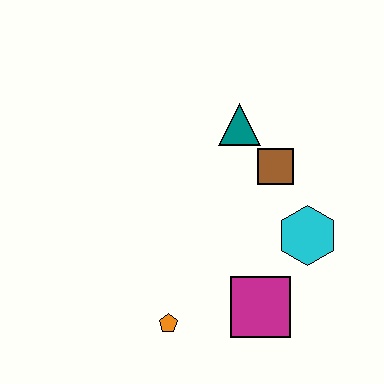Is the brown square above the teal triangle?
No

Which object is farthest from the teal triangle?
The orange pentagon is farthest from the teal triangle.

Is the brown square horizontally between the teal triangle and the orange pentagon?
No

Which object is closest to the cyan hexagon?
The brown square is closest to the cyan hexagon.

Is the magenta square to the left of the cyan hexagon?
Yes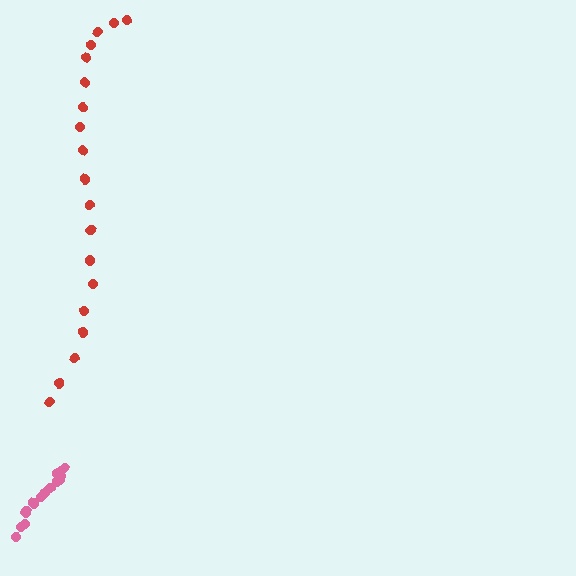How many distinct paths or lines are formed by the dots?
There are 2 distinct paths.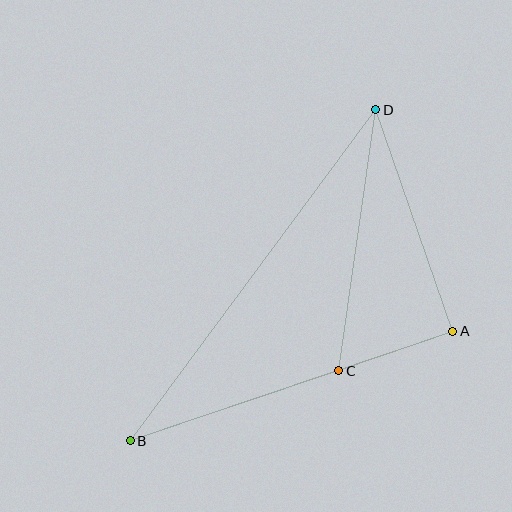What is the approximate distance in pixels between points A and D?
The distance between A and D is approximately 235 pixels.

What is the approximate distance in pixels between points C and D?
The distance between C and D is approximately 264 pixels.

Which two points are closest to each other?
Points A and C are closest to each other.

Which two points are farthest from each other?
Points B and D are farthest from each other.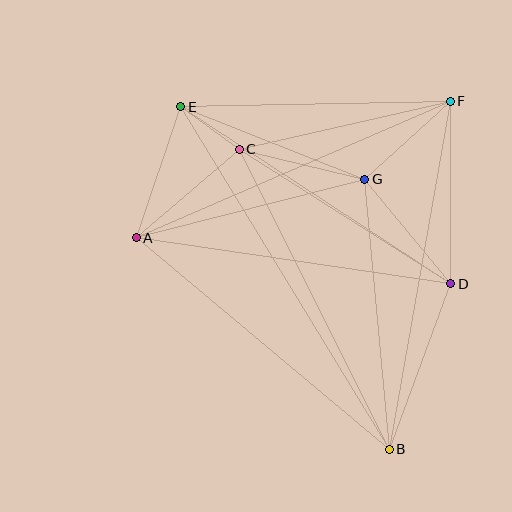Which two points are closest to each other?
Points C and E are closest to each other.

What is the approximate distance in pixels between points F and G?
The distance between F and G is approximately 115 pixels.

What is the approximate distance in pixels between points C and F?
The distance between C and F is approximately 216 pixels.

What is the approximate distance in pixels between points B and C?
The distance between B and C is approximately 336 pixels.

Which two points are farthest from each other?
Points B and E are farthest from each other.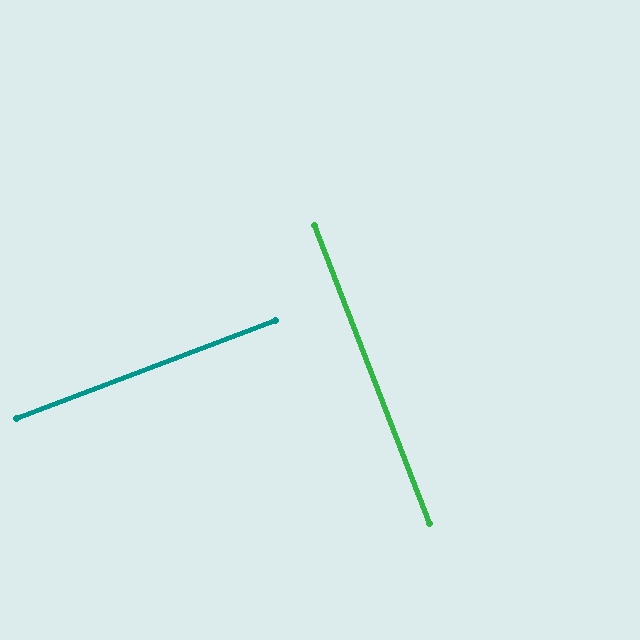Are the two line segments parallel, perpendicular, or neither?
Perpendicular — they meet at approximately 90°.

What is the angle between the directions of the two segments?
Approximately 90 degrees.